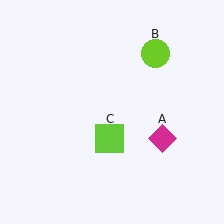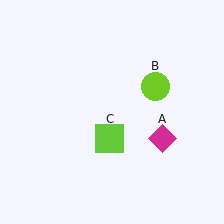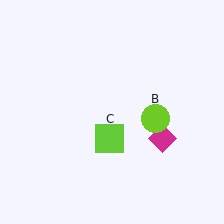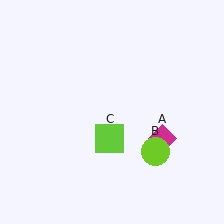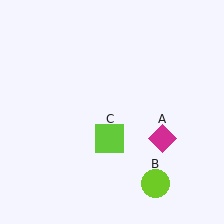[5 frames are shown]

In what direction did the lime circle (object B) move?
The lime circle (object B) moved down.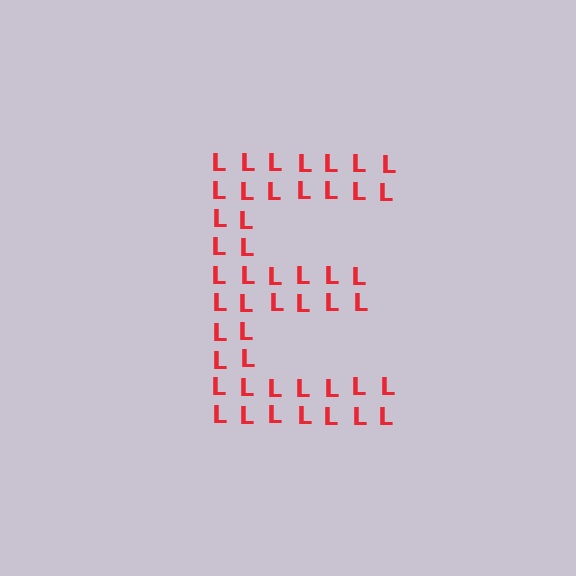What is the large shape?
The large shape is the letter E.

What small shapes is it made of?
It is made of small letter L's.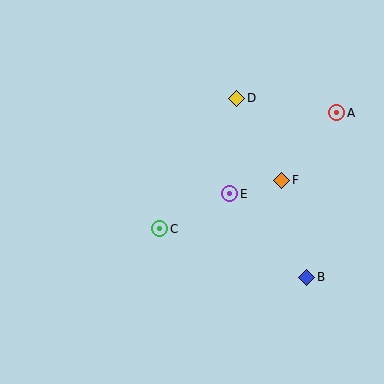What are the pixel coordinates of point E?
Point E is at (230, 194).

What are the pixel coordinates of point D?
Point D is at (237, 98).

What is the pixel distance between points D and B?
The distance between D and B is 192 pixels.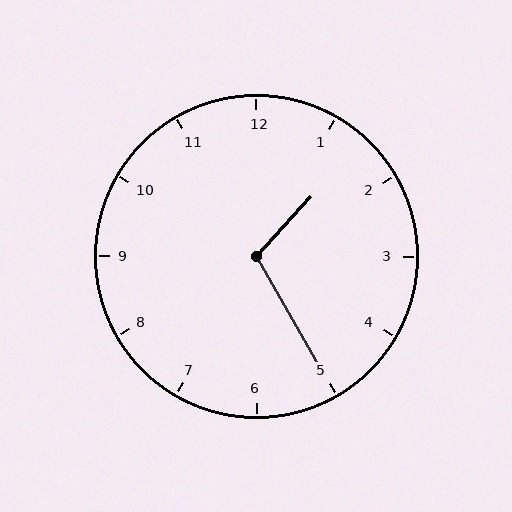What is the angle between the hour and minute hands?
Approximately 108 degrees.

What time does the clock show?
1:25.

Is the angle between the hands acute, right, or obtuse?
It is obtuse.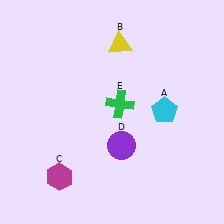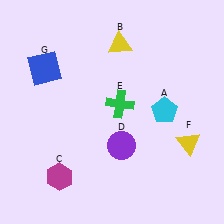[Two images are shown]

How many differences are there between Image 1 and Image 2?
There are 2 differences between the two images.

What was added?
A yellow triangle (F), a blue square (G) were added in Image 2.